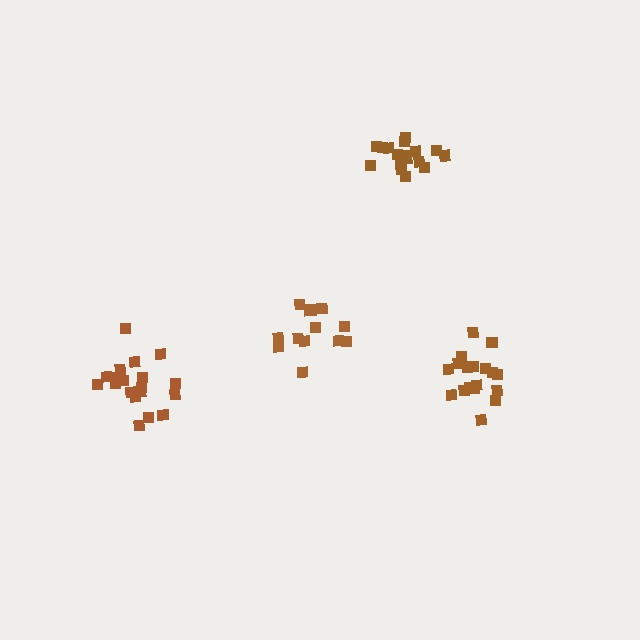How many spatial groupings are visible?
There are 4 spatial groupings.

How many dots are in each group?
Group 1: 19 dots, Group 2: 17 dots, Group 3: 19 dots, Group 4: 13 dots (68 total).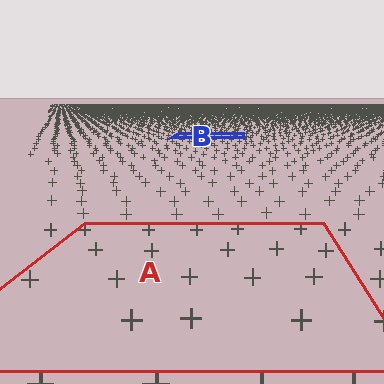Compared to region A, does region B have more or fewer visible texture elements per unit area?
Region B has more texture elements per unit area — they are packed more densely because it is farther away.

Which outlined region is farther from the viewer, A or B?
Region B is farther from the viewer — the texture elements inside it appear smaller and more densely packed.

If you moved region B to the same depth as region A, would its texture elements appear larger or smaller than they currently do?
They would appear larger. At a closer depth, the same texture elements are projected at a bigger on-screen size.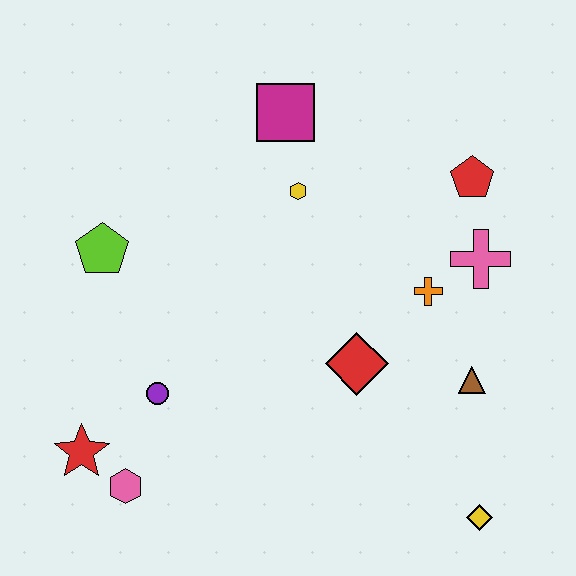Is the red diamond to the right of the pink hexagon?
Yes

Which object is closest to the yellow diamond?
The brown triangle is closest to the yellow diamond.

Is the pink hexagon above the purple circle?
No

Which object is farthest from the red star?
The red pentagon is farthest from the red star.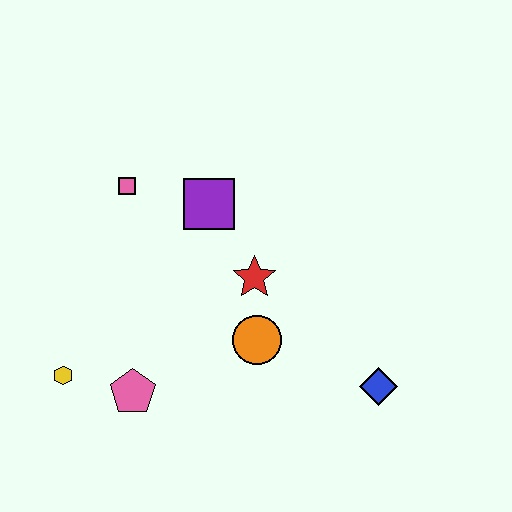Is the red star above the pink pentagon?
Yes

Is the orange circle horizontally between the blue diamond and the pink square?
Yes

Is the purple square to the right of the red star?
No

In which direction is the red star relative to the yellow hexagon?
The red star is to the right of the yellow hexagon.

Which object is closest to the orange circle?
The red star is closest to the orange circle.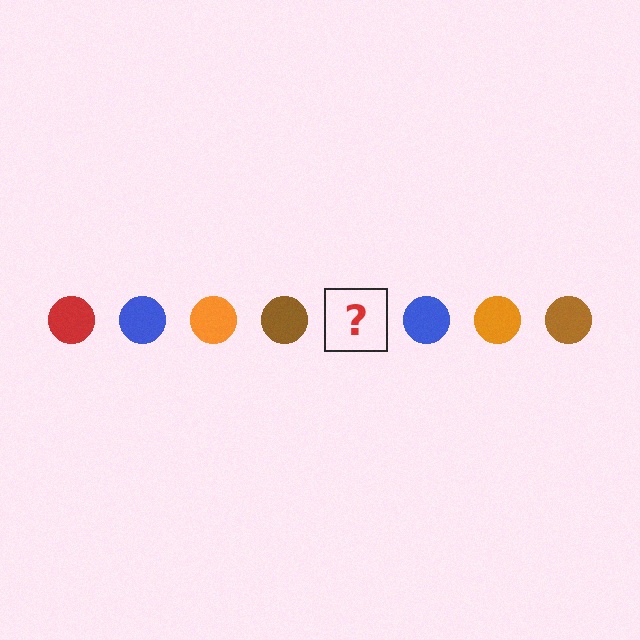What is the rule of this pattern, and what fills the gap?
The rule is that the pattern cycles through red, blue, orange, brown circles. The gap should be filled with a red circle.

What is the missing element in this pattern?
The missing element is a red circle.